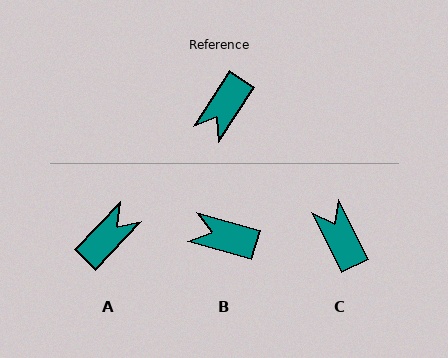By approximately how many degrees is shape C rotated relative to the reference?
Approximately 121 degrees clockwise.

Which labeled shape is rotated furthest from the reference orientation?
A, about 170 degrees away.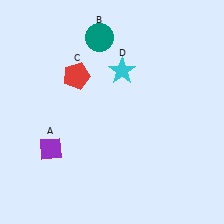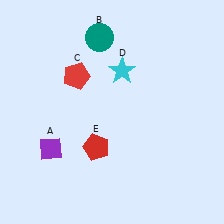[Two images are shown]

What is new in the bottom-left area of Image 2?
A red pentagon (E) was added in the bottom-left area of Image 2.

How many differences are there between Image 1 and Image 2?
There is 1 difference between the two images.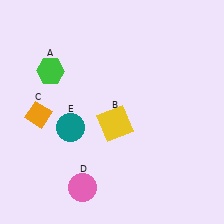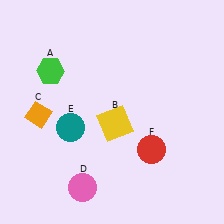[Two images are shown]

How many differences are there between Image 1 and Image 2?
There is 1 difference between the two images.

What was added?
A red circle (F) was added in Image 2.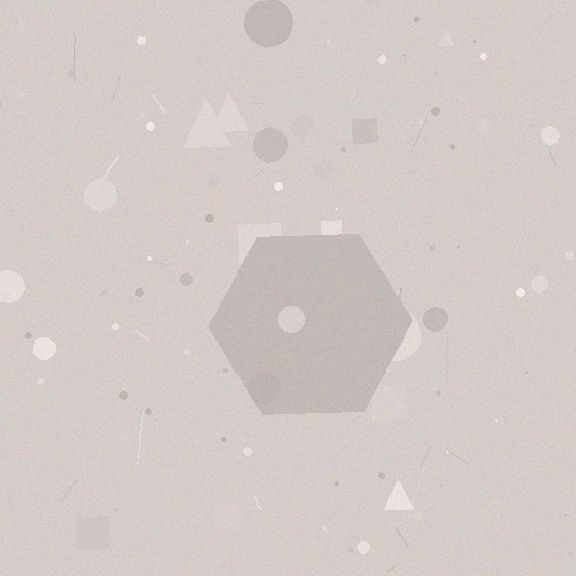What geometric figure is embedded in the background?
A hexagon is embedded in the background.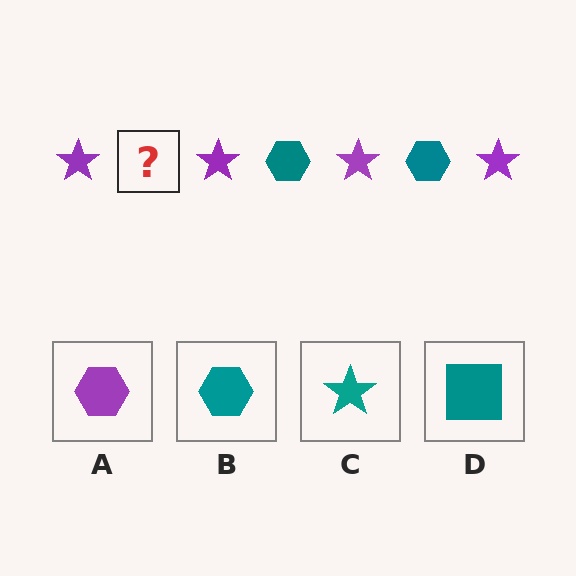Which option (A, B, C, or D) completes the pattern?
B.